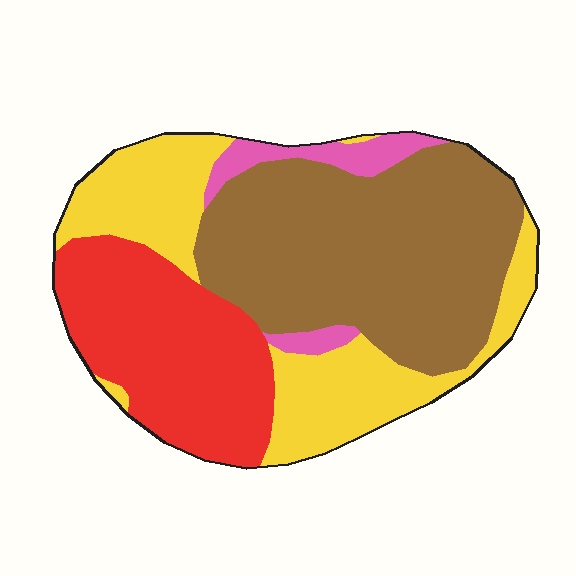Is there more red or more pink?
Red.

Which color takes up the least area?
Pink, at roughly 5%.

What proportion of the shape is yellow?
Yellow takes up about one quarter (1/4) of the shape.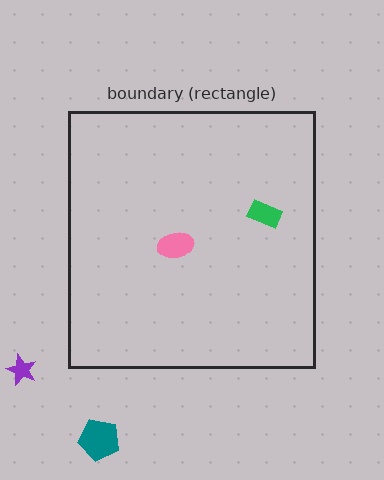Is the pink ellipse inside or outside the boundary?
Inside.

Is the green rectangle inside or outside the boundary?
Inside.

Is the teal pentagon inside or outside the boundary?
Outside.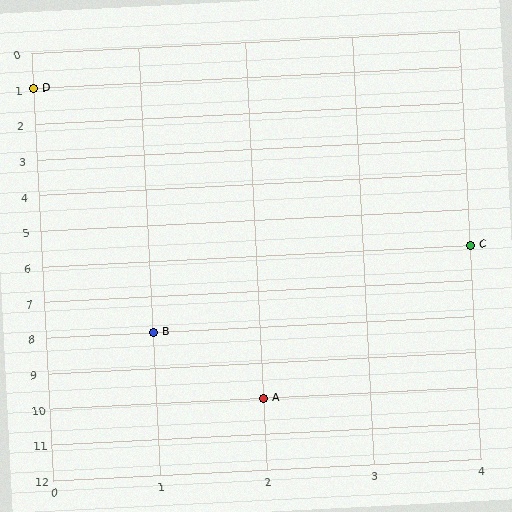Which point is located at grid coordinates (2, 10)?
Point A is at (2, 10).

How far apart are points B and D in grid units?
Points B and D are 1 column and 7 rows apart (about 7.1 grid units diagonally).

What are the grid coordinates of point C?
Point C is at grid coordinates (4, 6).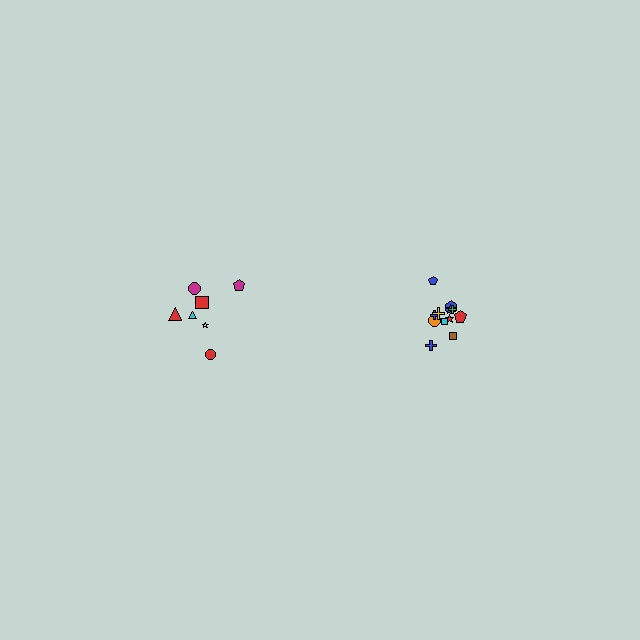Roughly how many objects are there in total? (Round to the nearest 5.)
Roughly 20 objects in total.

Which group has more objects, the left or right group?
The right group.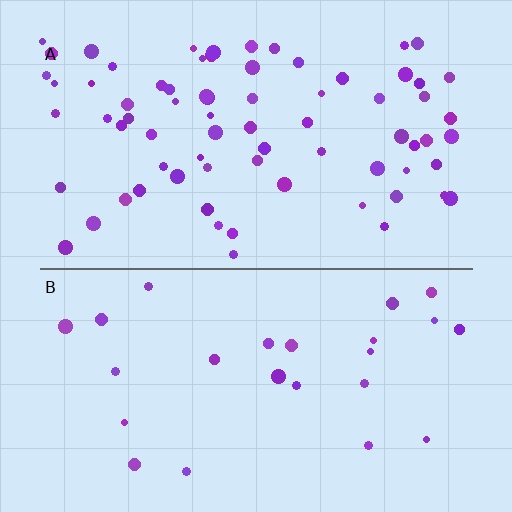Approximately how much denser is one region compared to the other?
Approximately 3.0× — region A over region B.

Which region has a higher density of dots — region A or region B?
A (the top).